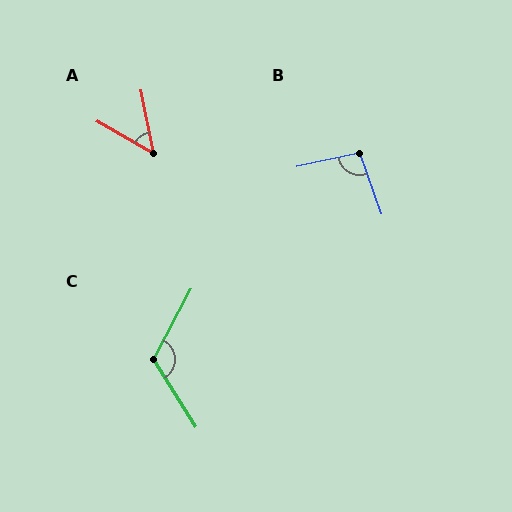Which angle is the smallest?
A, at approximately 49 degrees.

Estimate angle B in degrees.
Approximately 98 degrees.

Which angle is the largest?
C, at approximately 120 degrees.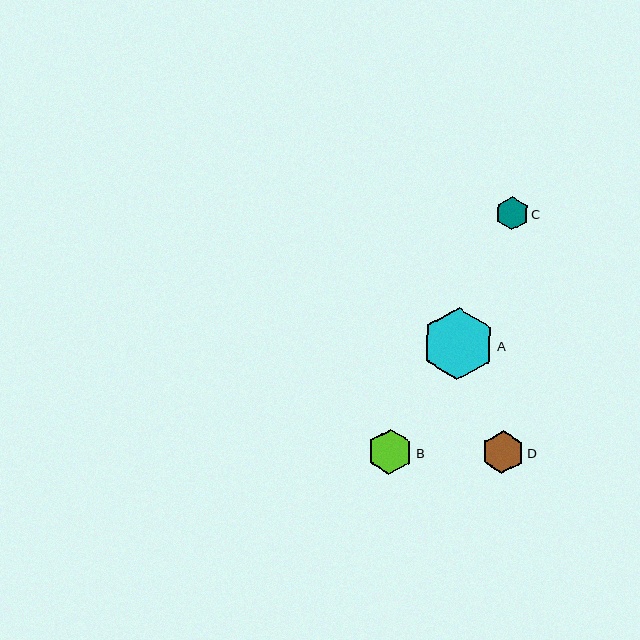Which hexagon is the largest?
Hexagon A is the largest with a size of approximately 73 pixels.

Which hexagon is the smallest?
Hexagon C is the smallest with a size of approximately 33 pixels.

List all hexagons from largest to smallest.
From largest to smallest: A, B, D, C.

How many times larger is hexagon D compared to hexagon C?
Hexagon D is approximately 1.3 times the size of hexagon C.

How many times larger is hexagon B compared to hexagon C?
Hexagon B is approximately 1.4 times the size of hexagon C.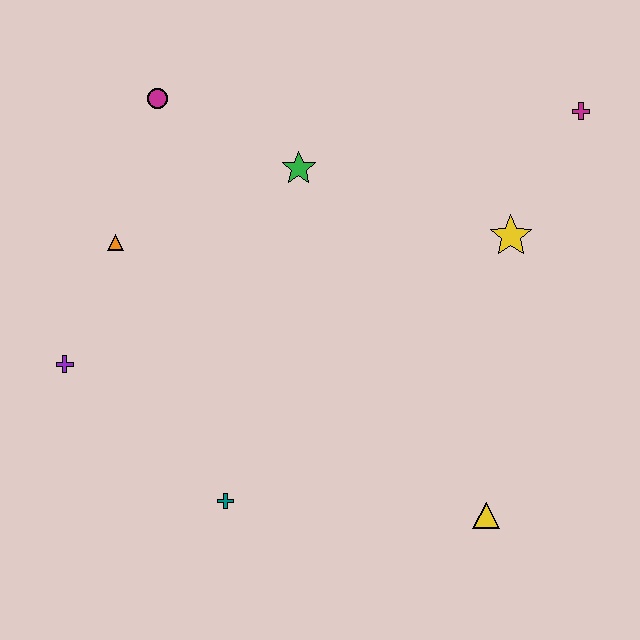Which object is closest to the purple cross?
The orange triangle is closest to the purple cross.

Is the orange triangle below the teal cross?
No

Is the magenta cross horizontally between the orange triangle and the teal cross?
No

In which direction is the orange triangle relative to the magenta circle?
The orange triangle is below the magenta circle.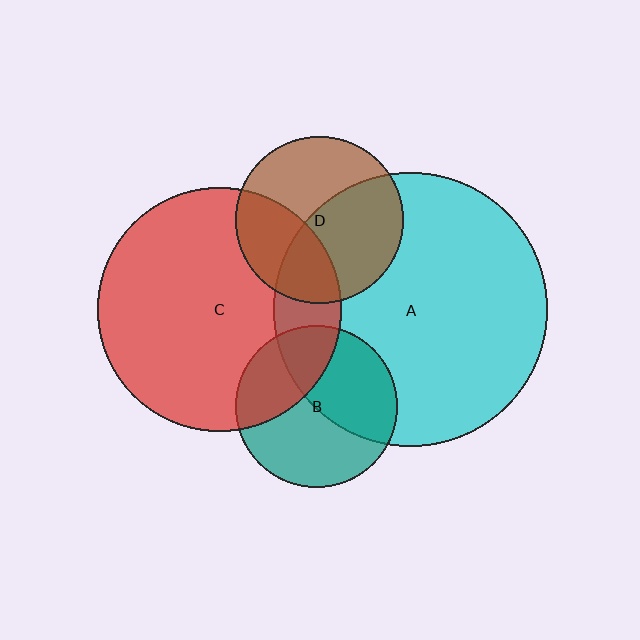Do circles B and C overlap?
Yes.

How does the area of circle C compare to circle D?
Approximately 2.1 times.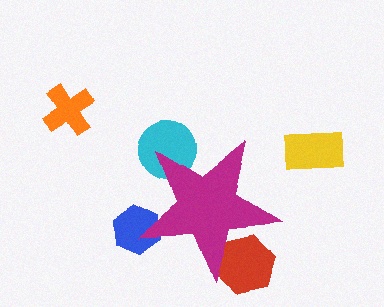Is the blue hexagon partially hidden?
Yes, the blue hexagon is partially hidden behind the magenta star.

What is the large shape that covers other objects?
A magenta star.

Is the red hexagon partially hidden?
Yes, the red hexagon is partially hidden behind the magenta star.